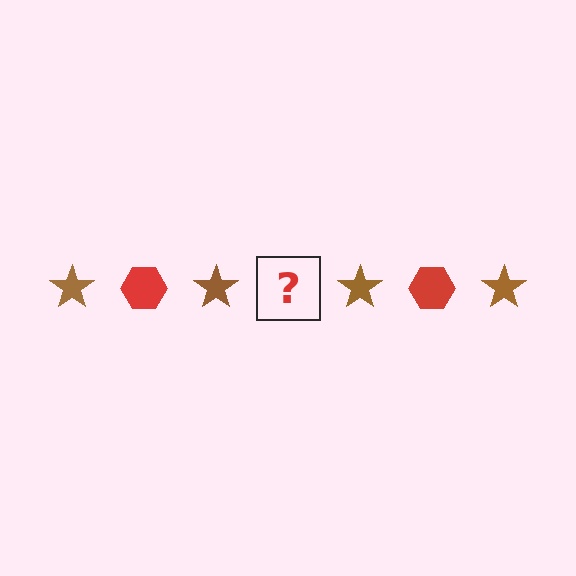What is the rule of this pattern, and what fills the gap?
The rule is that the pattern alternates between brown star and red hexagon. The gap should be filled with a red hexagon.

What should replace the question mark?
The question mark should be replaced with a red hexagon.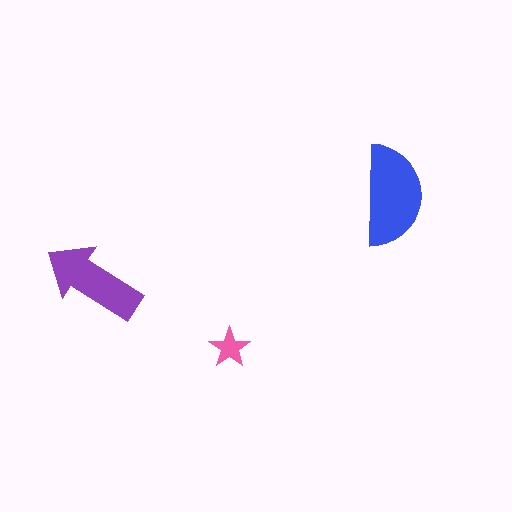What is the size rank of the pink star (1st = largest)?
3rd.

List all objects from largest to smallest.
The blue semicircle, the purple arrow, the pink star.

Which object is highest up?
The blue semicircle is topmost.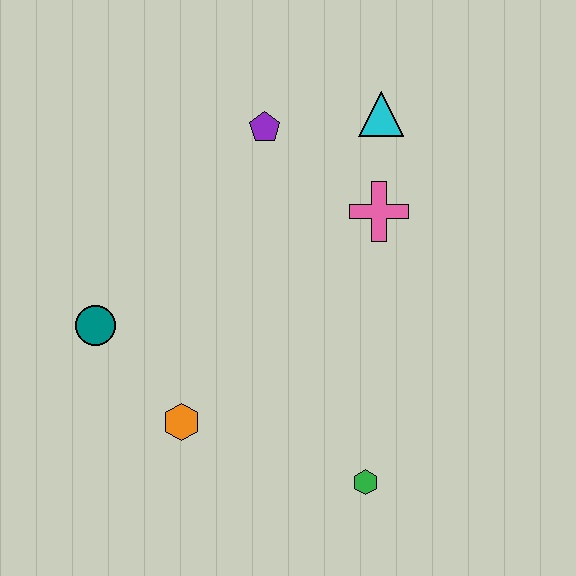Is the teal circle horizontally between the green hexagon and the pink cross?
No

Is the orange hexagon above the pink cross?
No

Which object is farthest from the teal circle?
The cyan triangle is farthest from the teal circle.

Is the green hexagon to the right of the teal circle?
Yes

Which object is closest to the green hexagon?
The orange hexagon is closest to the green hexagon.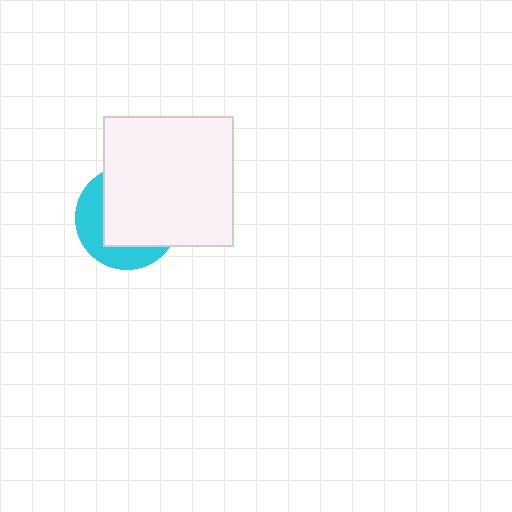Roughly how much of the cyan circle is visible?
A small part of it is visible (roughly 36%).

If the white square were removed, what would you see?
You would see the complete cyan circle.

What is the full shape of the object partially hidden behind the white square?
The partially hidden object is a cyan circle.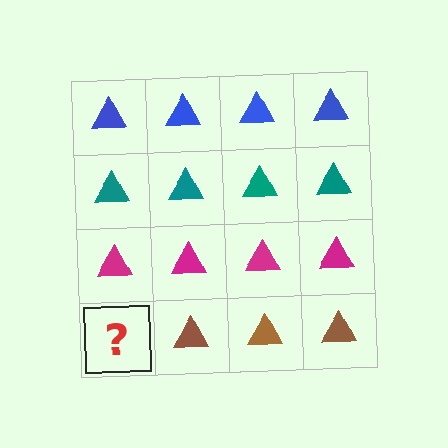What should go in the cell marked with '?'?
The missing cell should contain a brown triangle.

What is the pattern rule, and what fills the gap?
The rule is that each row has a consistent color. The gap should be filled with a brown triangle.